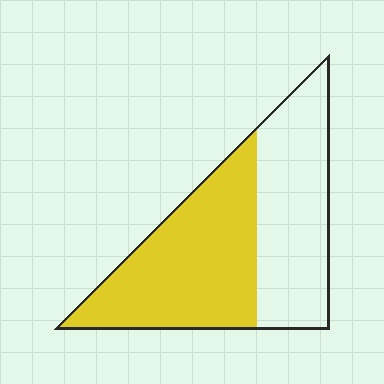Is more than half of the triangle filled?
Yes.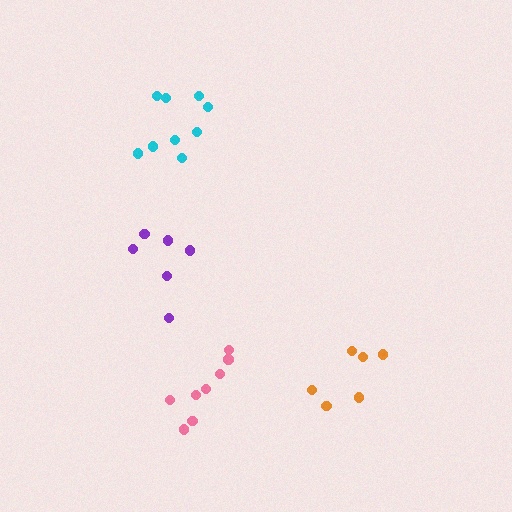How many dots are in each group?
Group 1: 6 dots, Group 2: 6 dots, Group 3: 9 dots, Group 4: 8 dots (29 total).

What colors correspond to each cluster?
The clusters are colored: purple, orange, cyan, pink.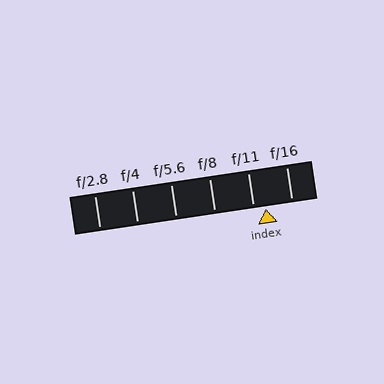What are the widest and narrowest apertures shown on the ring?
The widest aperture shown is f/2.8 and the narrowest is f/16.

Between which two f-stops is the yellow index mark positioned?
The index mark is between f/11 and f/16.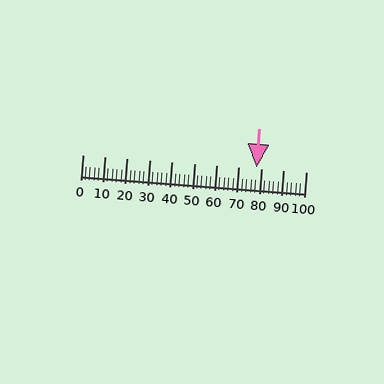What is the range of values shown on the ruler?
The ruler shows values from 0 to 100.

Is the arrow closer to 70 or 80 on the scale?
The arrow is closer to 80.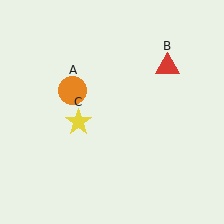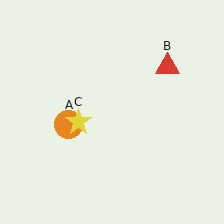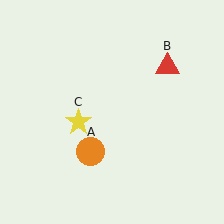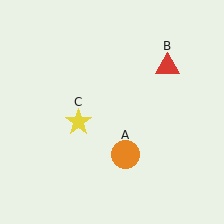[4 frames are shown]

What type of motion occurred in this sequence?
The orange circle (object A) rotated counterclockwise around the center of the scene.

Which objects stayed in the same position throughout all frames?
Red triangle (object B) and yellow star (object C) remained stationary.